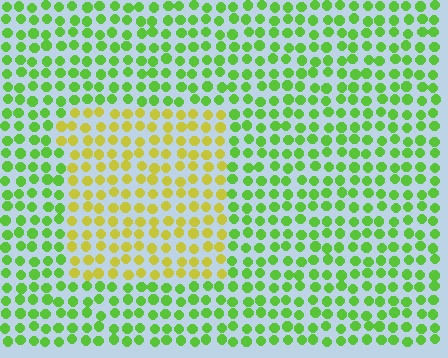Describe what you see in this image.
The image is filled with small lime elements in a uniform arrangement. A rectangle-shaped region is visible where the elements are tinted to a slightly different hue, forming a subtle color boundary.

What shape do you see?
I see a rectangle.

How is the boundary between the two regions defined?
The boundary is defined purely by a slight shift in hue (about 46 degrees). Spacing, size, and orientation are identical on both sides.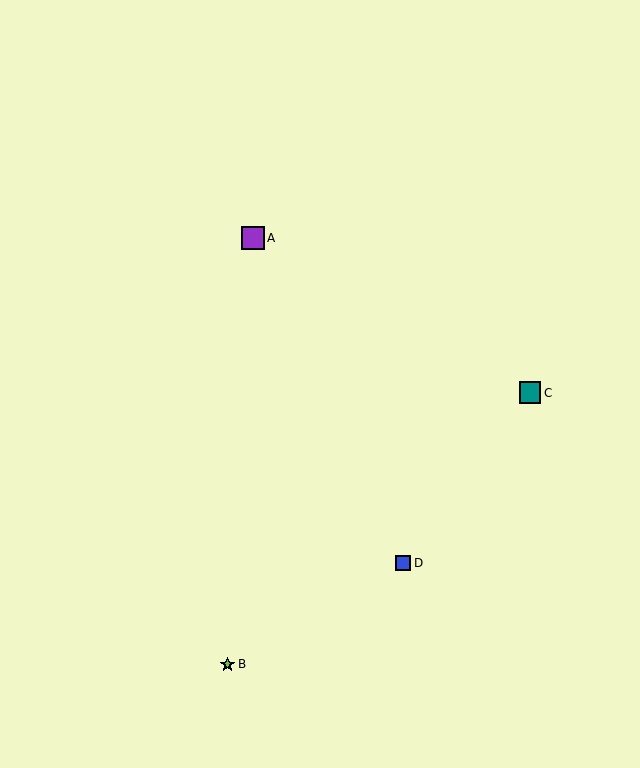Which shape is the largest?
The purple square (labeled A) is the largest.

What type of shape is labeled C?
Shape C is a teal square.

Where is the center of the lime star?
The center of the lime star is at (228, 664).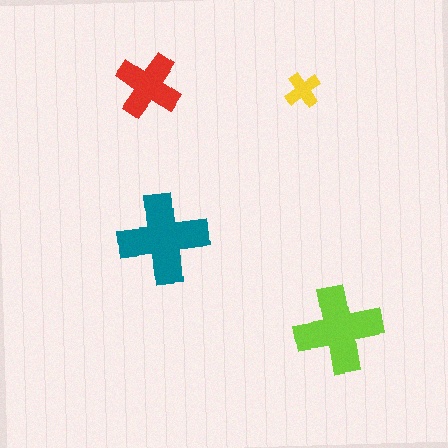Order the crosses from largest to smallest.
the teal one, the lime one, the red one, the yellow one.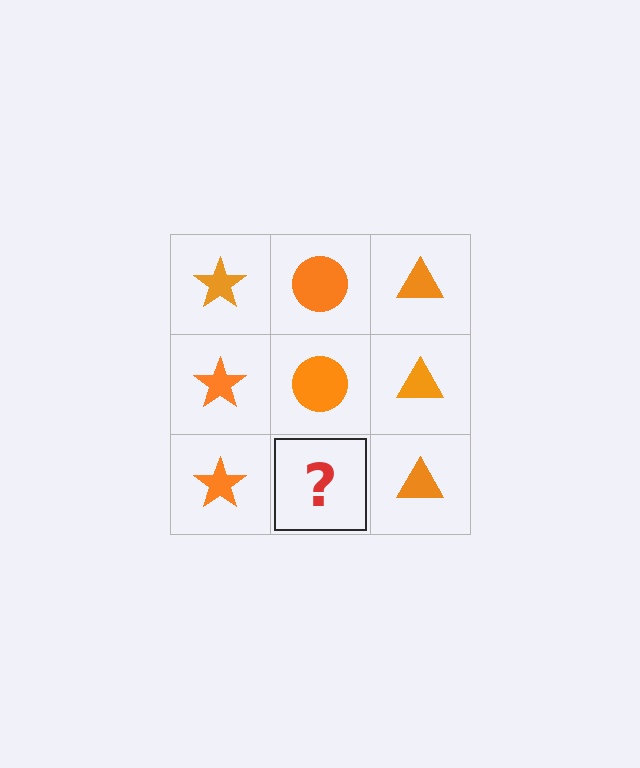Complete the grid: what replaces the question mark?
The question mark should be replaced with an orange circle.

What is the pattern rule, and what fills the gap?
The rule is that each column has a consistent shape. The gap should be filled with an orange circle.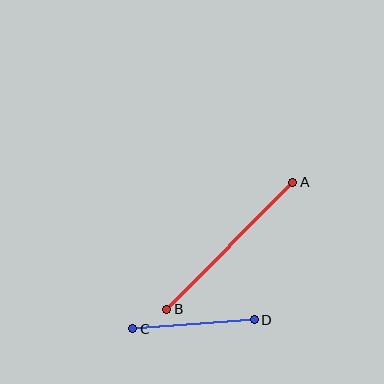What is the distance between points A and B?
The distance is approximately 179 pixels.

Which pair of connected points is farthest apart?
Points A and B are farthest apart.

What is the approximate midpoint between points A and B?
The midpoint is at approximately (230, 246) pixels.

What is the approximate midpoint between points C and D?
The midpoint is at approximately (194, 324) pixels.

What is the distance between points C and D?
The distance is approximately 122 pixels.